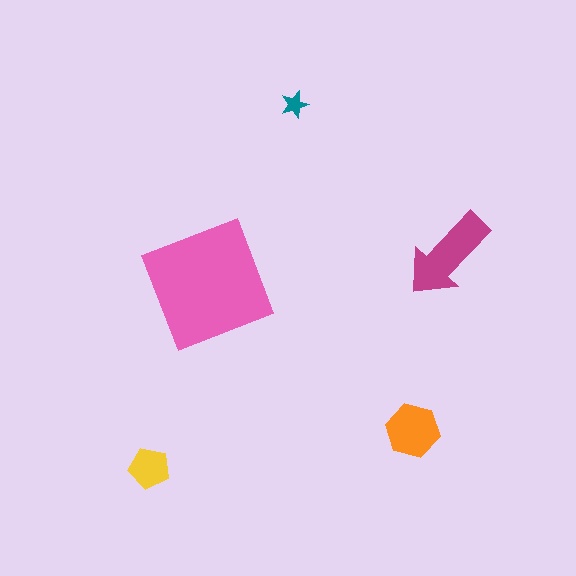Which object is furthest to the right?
The magenta arrow is rightmost.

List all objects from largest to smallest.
The pink square, the magenta arrow, the orange hexagon, the yellow pentagon, the teal star.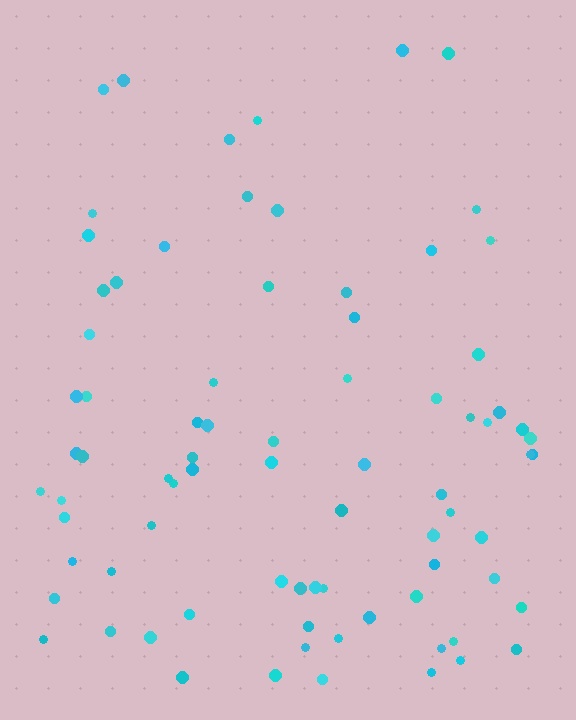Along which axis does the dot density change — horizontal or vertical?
Vertical.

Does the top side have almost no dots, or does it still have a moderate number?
Still a moderate number, just noticeably fewer than the bottom.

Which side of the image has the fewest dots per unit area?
The top.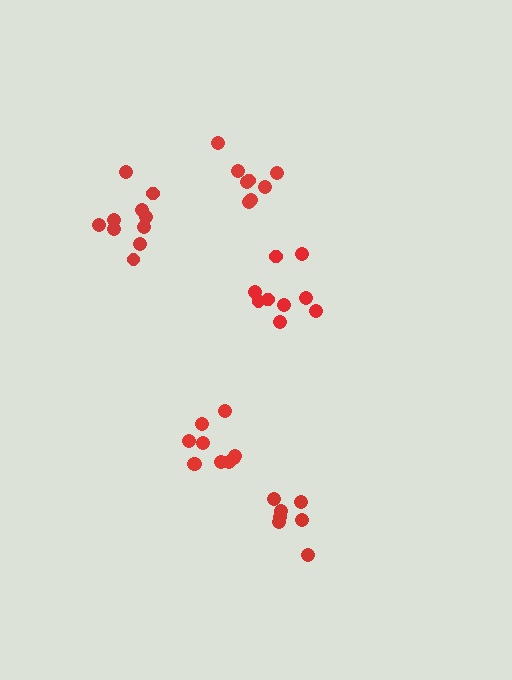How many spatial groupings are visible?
There are 5 spatial groupings.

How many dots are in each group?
Group 1: 10 dots, Group 2: 8 dots, Group 3: 7 dots, Group 4: 10 dots, Group 5: 9 dots (44 total).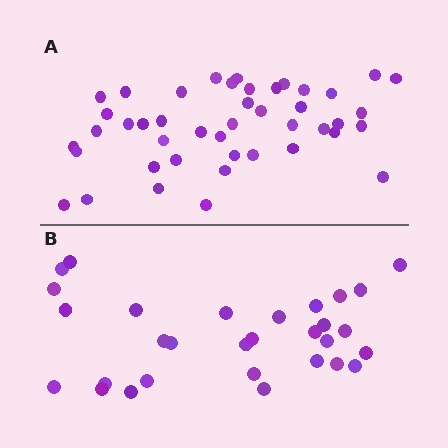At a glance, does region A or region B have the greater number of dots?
Region A (the top region) has more dots.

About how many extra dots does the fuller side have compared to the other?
Region A has approximately 15 more dots than region B.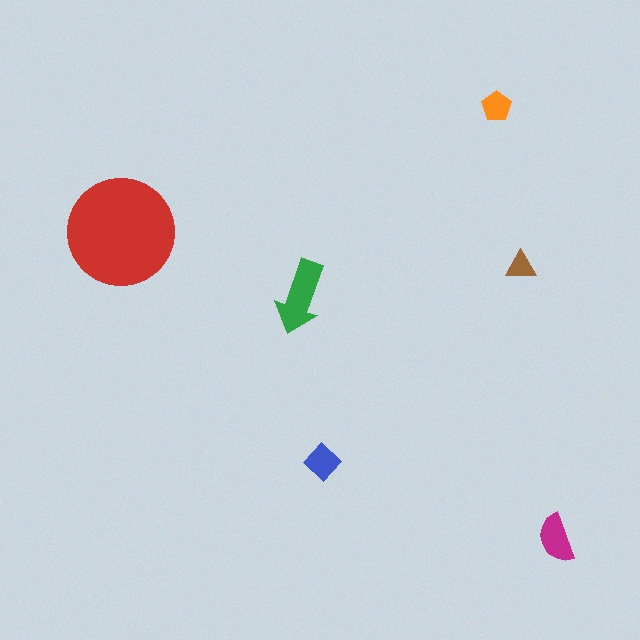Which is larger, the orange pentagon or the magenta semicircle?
The magenta semicircle.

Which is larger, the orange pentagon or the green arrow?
The green arrow.